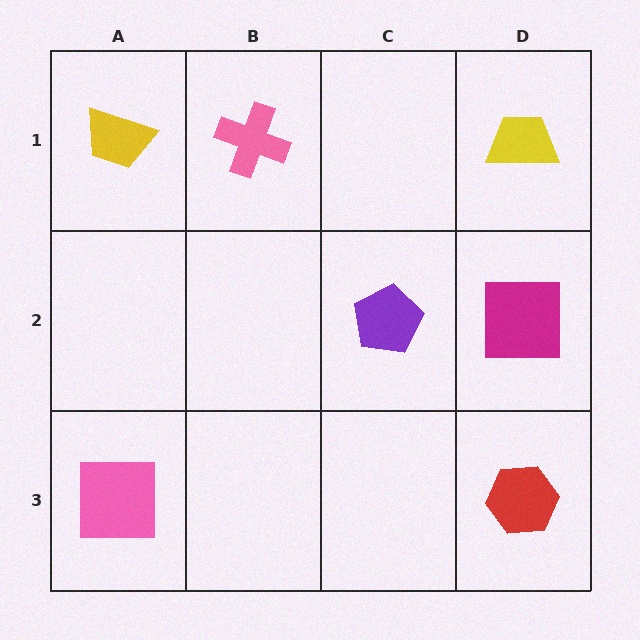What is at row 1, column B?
A pink cross.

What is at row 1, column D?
A yellow trapezoid.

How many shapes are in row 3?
2 shapes.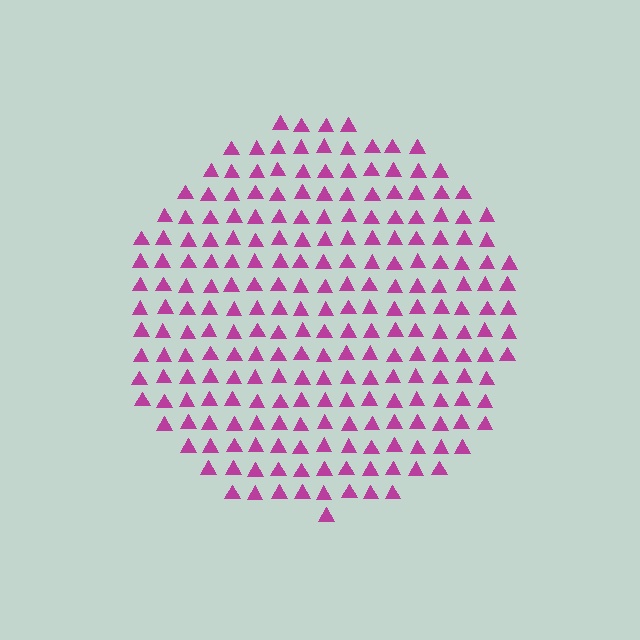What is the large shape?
The large shape is a circle.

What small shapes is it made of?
It is made of small triangles.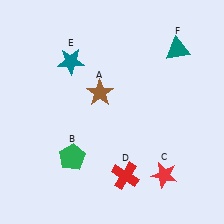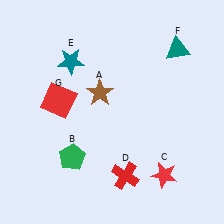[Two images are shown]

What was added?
A red square (G) was added in Image 2.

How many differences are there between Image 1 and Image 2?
There is 1 difference between the two images.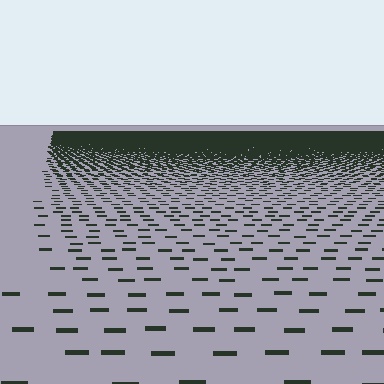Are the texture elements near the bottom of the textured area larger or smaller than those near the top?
Larger. Near the bottom, elements are closer to the viewer and appear at a bigger on-screen size.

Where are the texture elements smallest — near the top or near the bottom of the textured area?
Near the top.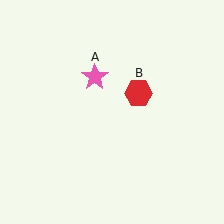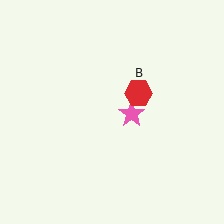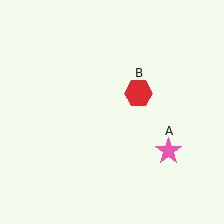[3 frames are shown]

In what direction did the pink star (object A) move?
The pink star (object A) moved down and to the right.